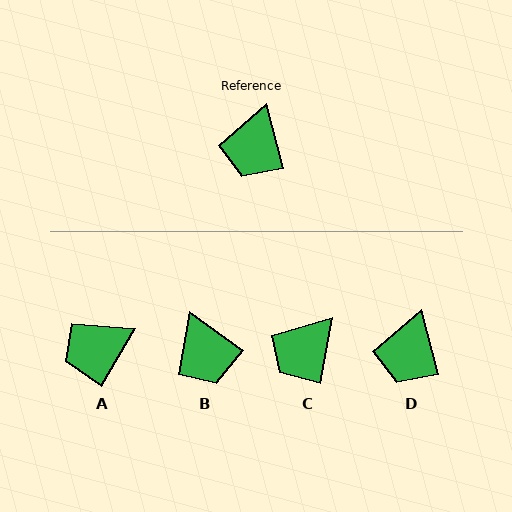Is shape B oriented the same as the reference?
No, it is off by about 40 degrees.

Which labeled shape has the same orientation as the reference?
D.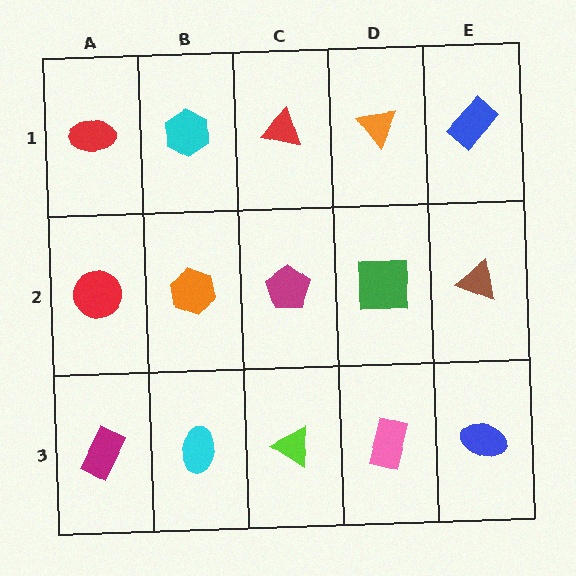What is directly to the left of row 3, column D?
A lime triangle.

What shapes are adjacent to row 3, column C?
A magenta pentagon (row 2, column C), a cyan ellipse (row 3, column B), a pink rectangle (row 3, column D).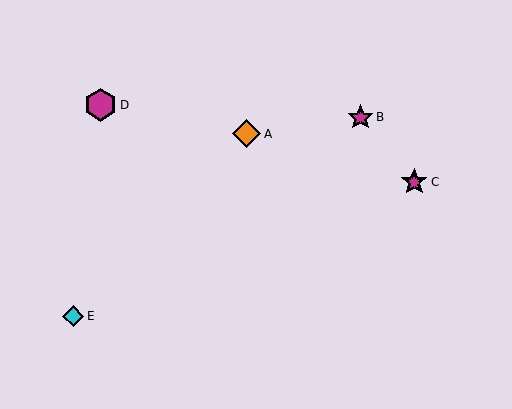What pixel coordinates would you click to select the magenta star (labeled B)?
Click at (360, 117) to select the magenta star B.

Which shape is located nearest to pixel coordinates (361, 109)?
The magenta star (labeled B) at (360, 117) is nearest to that location.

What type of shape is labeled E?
Shape E is a cyan diamond.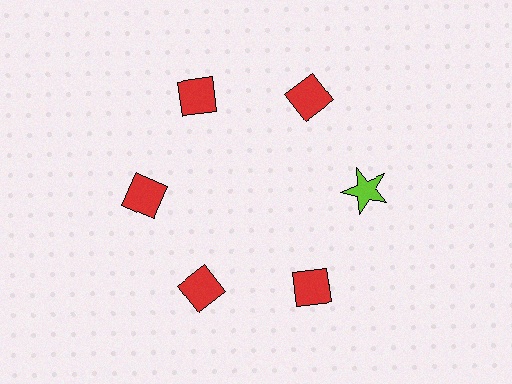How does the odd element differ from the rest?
It differs in both color (lime instead of red) and shape (star instead of diamond).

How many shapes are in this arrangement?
There are 6 shapes arranged in a ring pattern.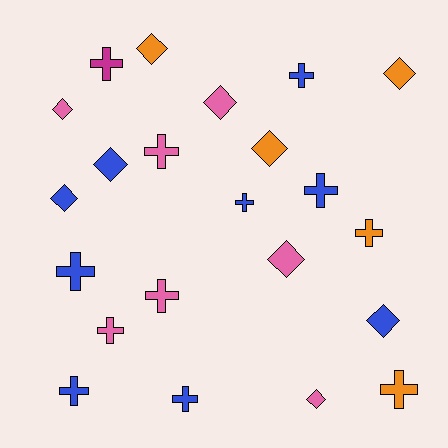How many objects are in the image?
There are 22 objects.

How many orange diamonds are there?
There are 3 orange diamonds.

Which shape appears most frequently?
Cross, with 12 objects.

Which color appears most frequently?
Blue, with 9 objects.